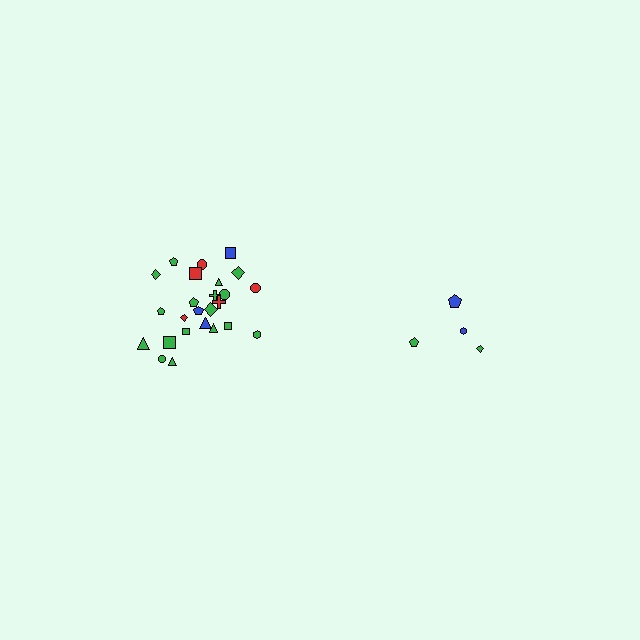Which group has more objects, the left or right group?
The left group.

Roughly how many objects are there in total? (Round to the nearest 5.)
Roughly 30 objects in total.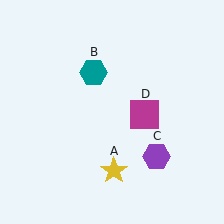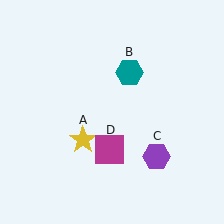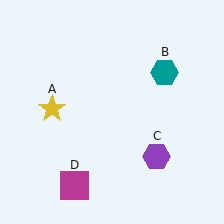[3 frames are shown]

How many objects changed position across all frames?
3 objects changed position: yellow star (object A), teal hexagon (object B), magenta square (object D).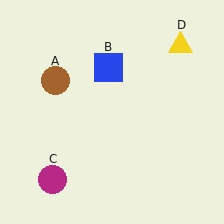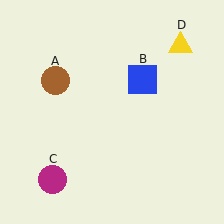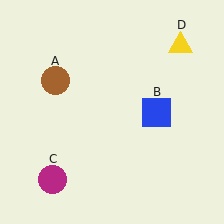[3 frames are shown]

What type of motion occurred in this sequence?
The blue square (object B) rotated clockwise around the center of the scene.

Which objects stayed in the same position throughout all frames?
Brown circle (object A) and magenta circle (object C) and yellow triangle (object D) remained stationary.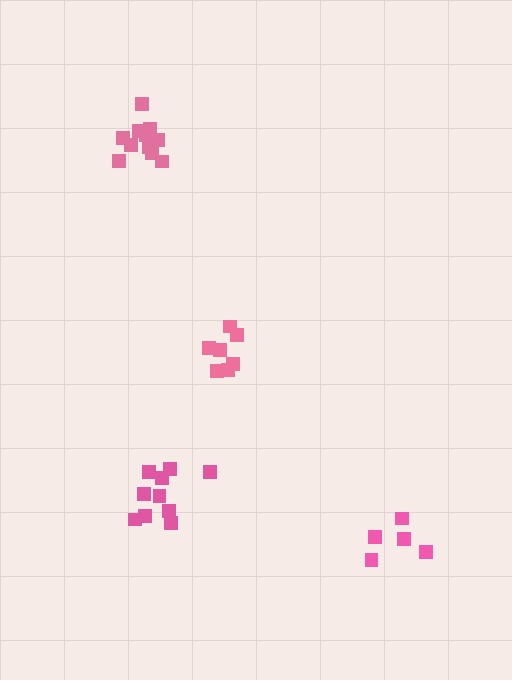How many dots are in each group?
Group 1: 7 dots, Group 2: 11 dots, Group 3: 5 dots, Group 4: 10 dots (33 total).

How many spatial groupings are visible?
There are 4 spatial groupings.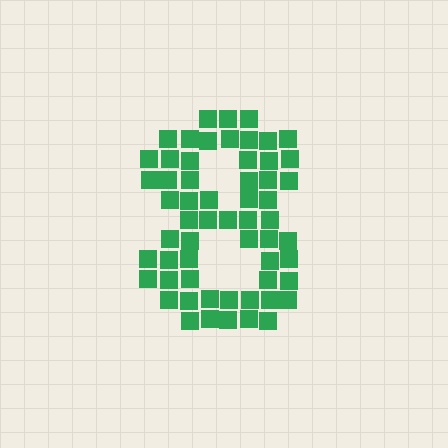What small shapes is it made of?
It is made of small squares.